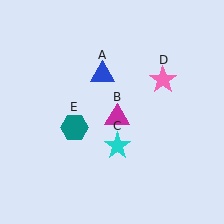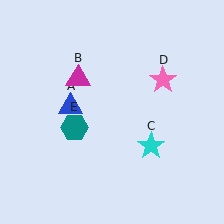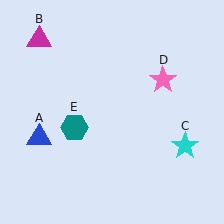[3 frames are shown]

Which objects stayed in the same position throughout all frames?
Pink star (object D) and teal hexagon (object E) remained stationary.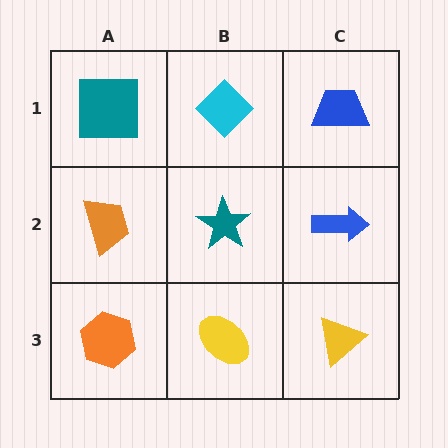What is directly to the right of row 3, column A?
A yellow ellipse.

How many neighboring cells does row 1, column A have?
2.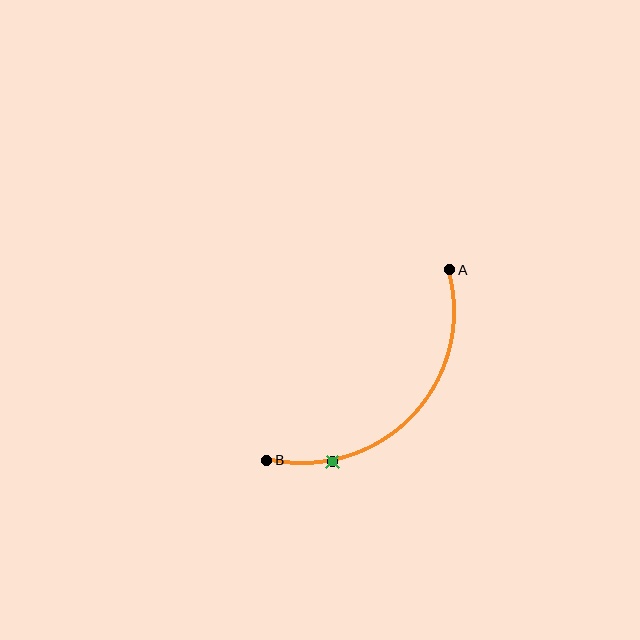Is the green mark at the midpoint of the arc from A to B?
No. The green mark lies on the arc but is closer to endpoint B. The arc midpoint would be at the point on the curve equidistant along the arc from both A and B.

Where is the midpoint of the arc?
The arc midpoint is the point on the curve farthest from the straight line joining A and B. It sits below and to the right of that line.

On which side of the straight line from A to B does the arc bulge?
The arc bulges below and to the right of the straight line connecting A and B.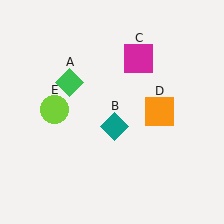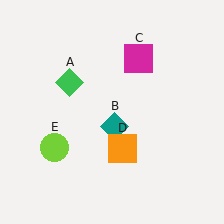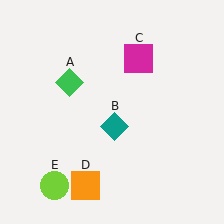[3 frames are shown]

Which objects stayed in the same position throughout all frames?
Green diamond (object A) and teal diamond (object B) and magenta square (object C) remained stationary.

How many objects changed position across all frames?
2 objects changed position: orange square (object D), lime circle (object E).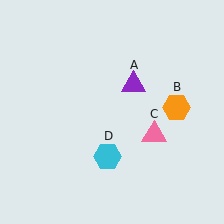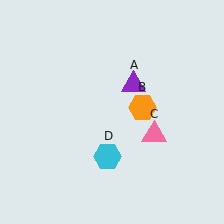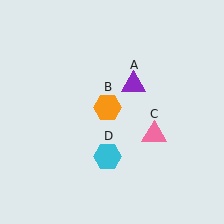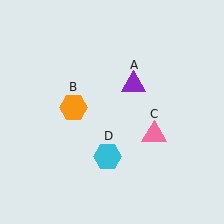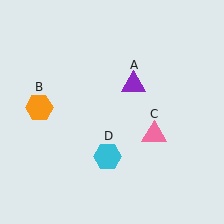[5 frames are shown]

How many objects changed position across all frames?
1 object changed position: orange hexagon (object B).